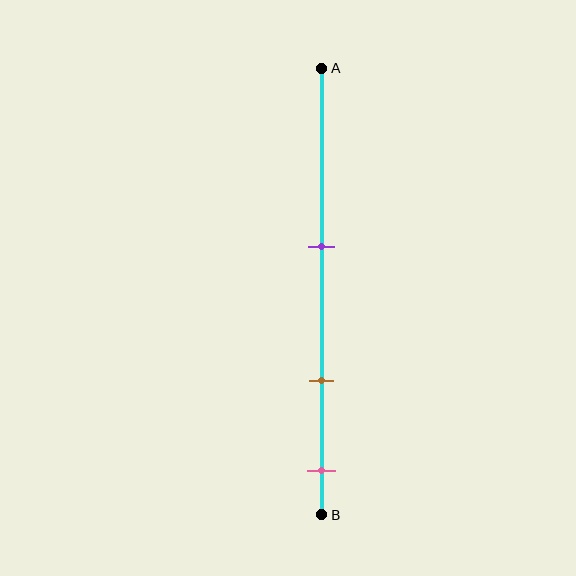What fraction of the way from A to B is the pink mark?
The pink mark is approximately 90% (0.9) of the way from A to B.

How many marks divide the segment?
There are 3 marks dividing the segment.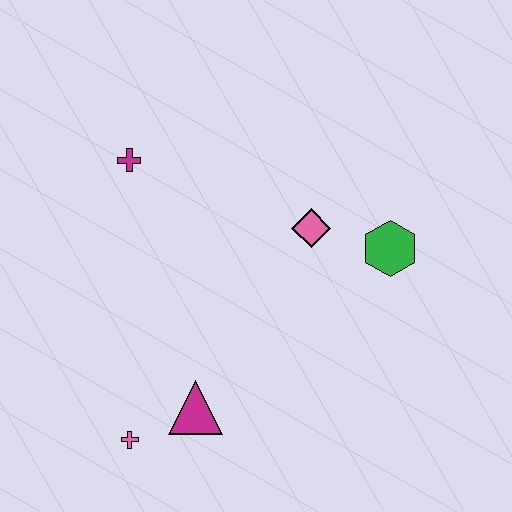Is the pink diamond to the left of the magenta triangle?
No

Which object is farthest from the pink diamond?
The pink cross is farthest from the pink diamond.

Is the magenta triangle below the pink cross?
No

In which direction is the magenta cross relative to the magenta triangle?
The magenta cross is above the magenta triangle.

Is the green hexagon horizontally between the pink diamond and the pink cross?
No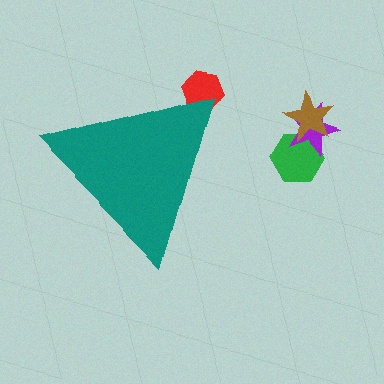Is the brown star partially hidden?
No, the brown star is fully visible.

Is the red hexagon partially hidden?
Yes, the red hexagon is partially hidden behind the teal triangle.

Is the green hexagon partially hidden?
No, the green hexagon is fully visible.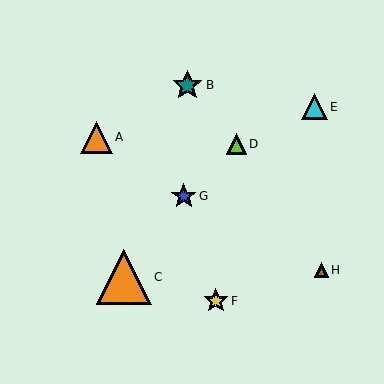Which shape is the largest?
The orange triangle (labeled C) is the largest.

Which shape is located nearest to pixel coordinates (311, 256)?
The brown triangle (labeled H) at (321, 270) is nearest to that location.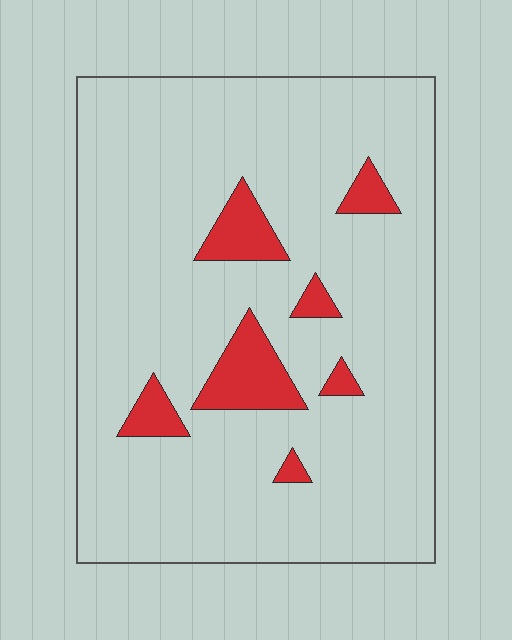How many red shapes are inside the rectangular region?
7.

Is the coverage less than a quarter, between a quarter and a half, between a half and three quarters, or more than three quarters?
Less than a quarter.